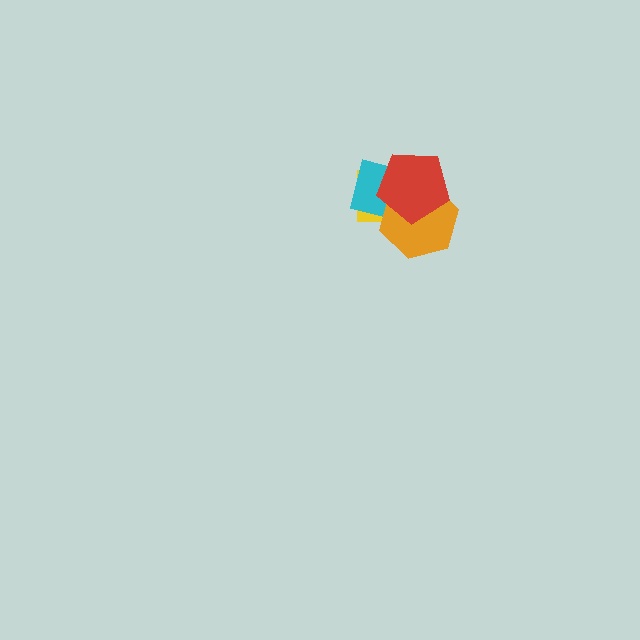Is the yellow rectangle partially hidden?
Yes, it is partially covered by another shape.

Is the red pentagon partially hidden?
No, no other shape covers it.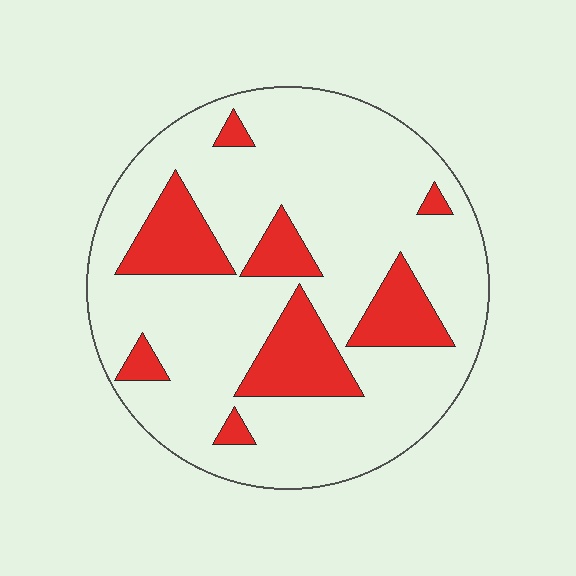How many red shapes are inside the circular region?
8.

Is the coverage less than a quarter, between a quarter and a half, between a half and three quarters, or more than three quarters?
Less than a quarter.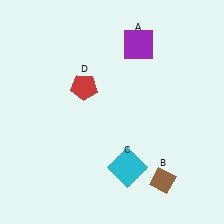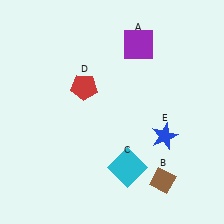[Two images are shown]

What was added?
A blue star (E) was added in Image 2.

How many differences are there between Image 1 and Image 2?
There is 1 difference between the two images.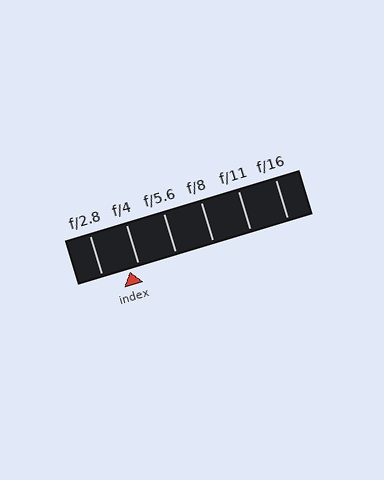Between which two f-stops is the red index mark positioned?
The index mark is between f/2.8 and f/4.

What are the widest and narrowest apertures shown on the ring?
The widest aperture shown is f/2.8 and the narrowest is f/16.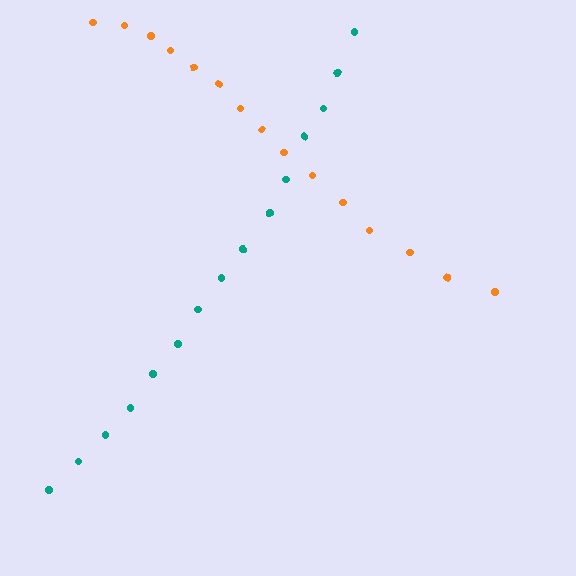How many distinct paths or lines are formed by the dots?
There are 2 distinct paths.